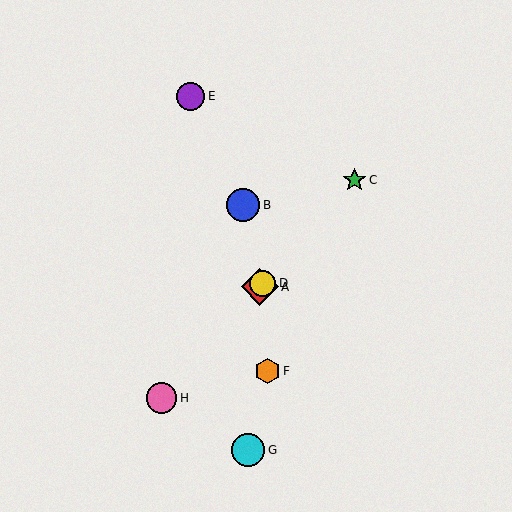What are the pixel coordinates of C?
Object C is at (354, 180).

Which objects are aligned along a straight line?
Objects A, C, D, H are aligned along a straight line.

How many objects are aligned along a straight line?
4 objects (A, C, D, H) are aligned along a straight line.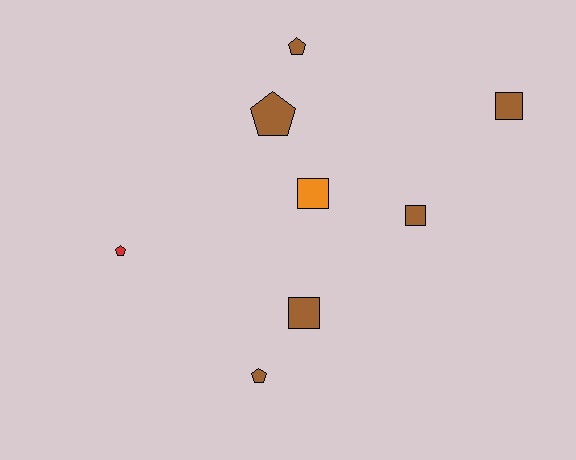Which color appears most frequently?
Brown, with 6 objects.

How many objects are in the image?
There are 8 objects.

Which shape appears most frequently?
Pentagon, with 4 objects.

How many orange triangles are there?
There are no orange triangles.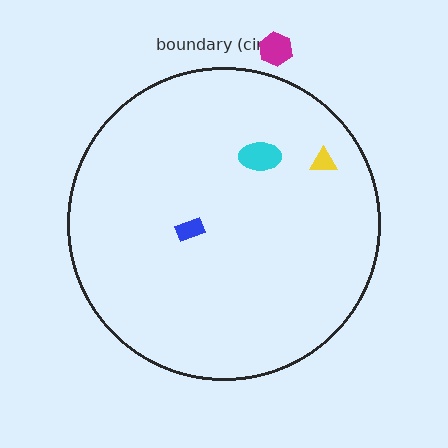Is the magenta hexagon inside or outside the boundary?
Outside.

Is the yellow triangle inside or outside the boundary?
Inside.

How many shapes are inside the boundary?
3 inside, 1 outside.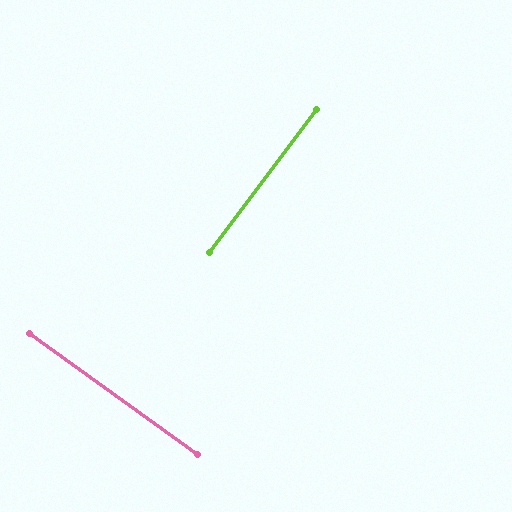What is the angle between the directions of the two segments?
Approximately 89 degrees.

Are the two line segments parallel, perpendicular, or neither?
Perpendicular — they meet at approximately 89°.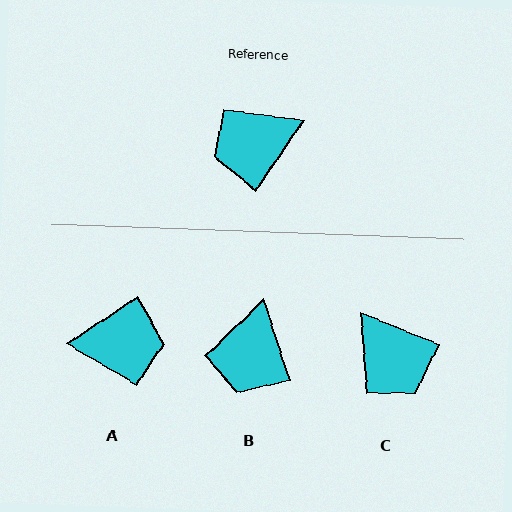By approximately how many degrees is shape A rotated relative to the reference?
Approximately 158 degrees counter-clockwise.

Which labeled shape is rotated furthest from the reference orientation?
A, about 158 degrees away.